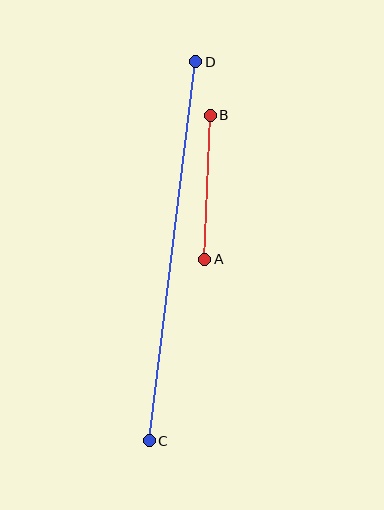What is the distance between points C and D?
The distance is approximately 382 pixels.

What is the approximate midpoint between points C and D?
The midpoint is at approximately (172, 251) pixels.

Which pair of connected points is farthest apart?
Points C and D are farthest apart.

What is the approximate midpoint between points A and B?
The midpoint is at approximately (207, 187) pixels.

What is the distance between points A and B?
The distance is approximately 144 pixels.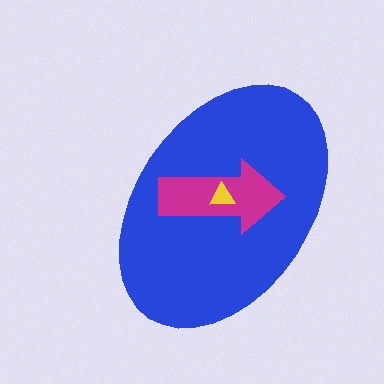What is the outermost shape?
The blue ellipse.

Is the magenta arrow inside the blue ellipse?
Yes.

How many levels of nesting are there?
3.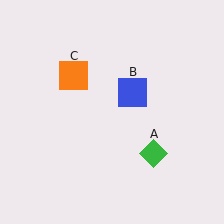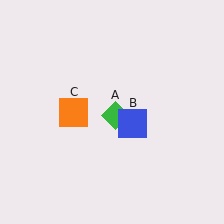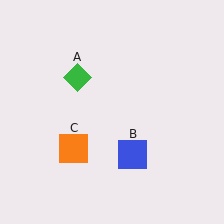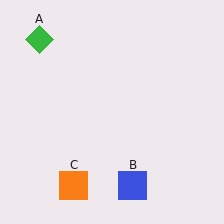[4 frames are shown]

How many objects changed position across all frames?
3 objects changed position: green diamond (object A), blue square (object B), orange square (object C).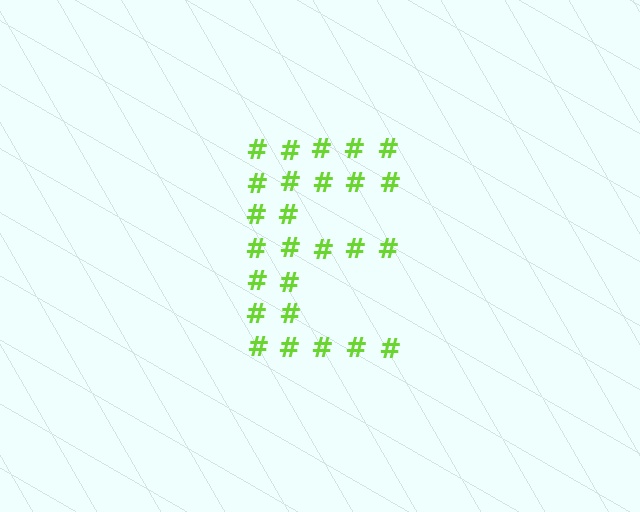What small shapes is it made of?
It is made of small hash symbols.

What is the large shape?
The large shape is the letter E.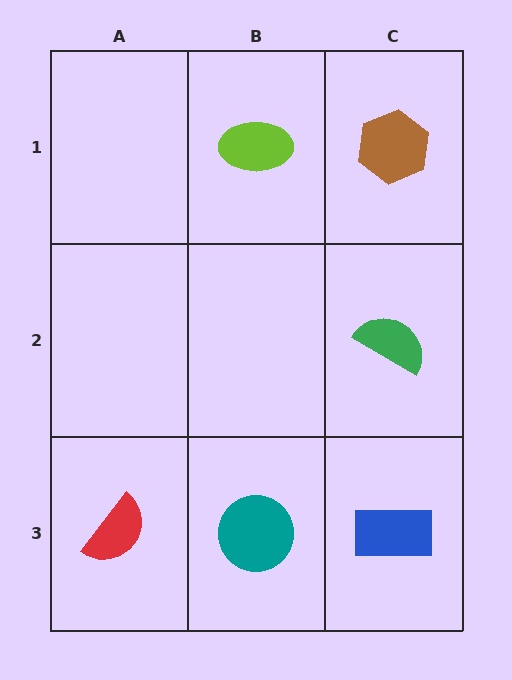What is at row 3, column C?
A blue rectangle.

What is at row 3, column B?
A teal circle.